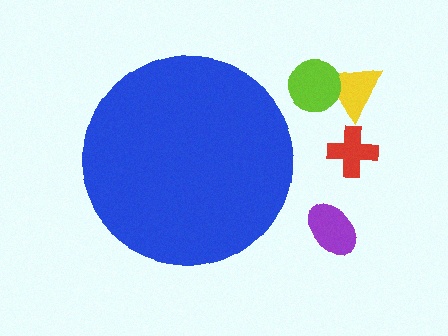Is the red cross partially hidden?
No, the red cross is fully visible.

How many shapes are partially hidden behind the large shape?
0 shapes are partially hidden.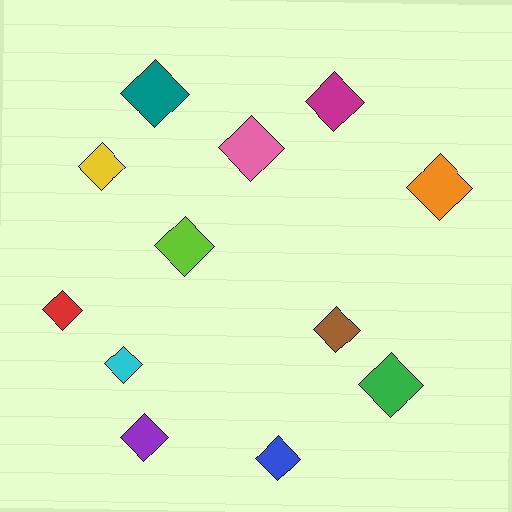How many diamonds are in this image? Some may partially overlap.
There are 12 diamonds.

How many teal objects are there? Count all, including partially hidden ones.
There is 1 teal object.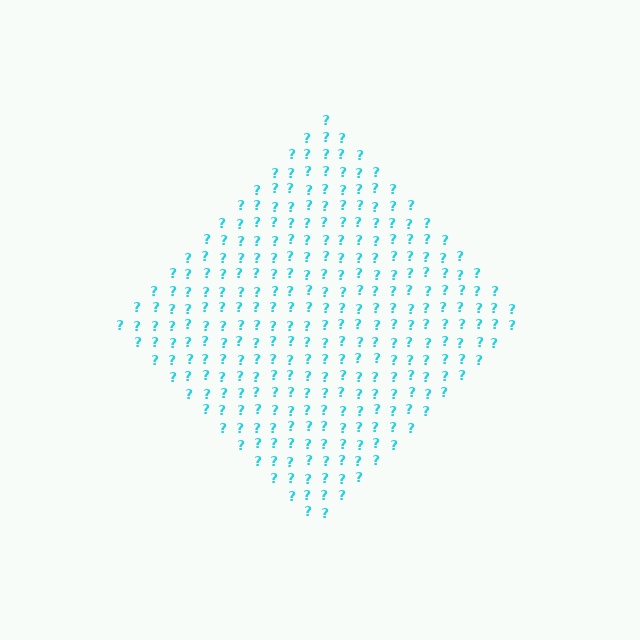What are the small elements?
The small elements are question marks.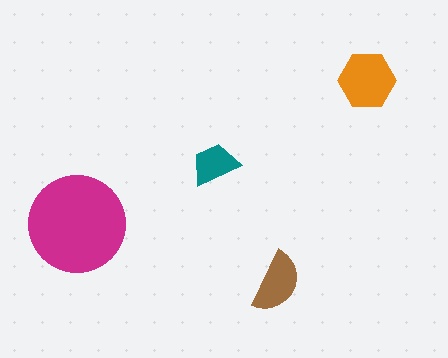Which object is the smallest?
The teal trapezoid.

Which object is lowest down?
The brown semicircle is bottommost.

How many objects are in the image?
There are 4 objects in the image.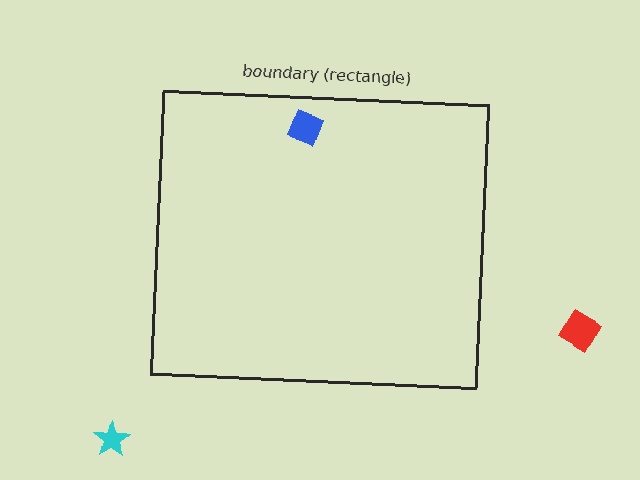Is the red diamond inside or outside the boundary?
Outside.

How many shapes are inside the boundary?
1 inside, 2 outside.